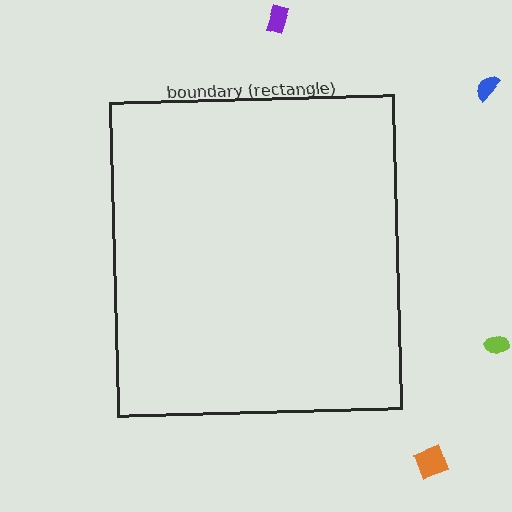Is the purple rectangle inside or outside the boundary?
Outside.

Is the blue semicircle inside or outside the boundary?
Outside.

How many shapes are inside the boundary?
0 inside, 4 outside.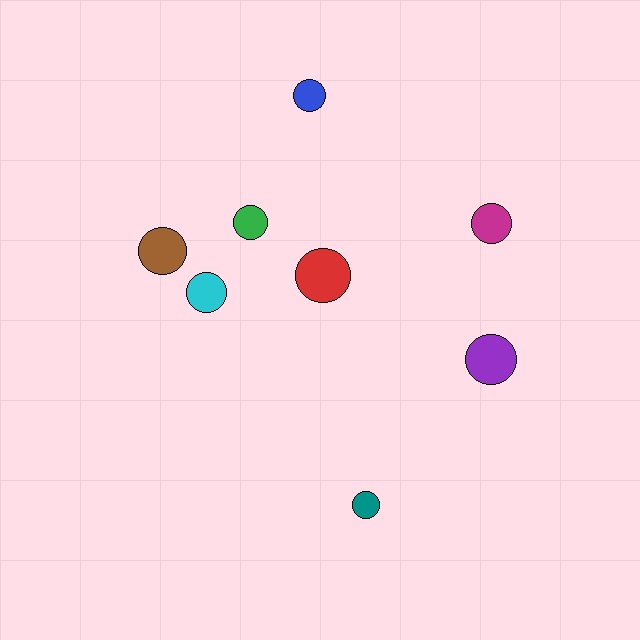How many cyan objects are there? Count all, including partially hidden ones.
There is 1 cyan object.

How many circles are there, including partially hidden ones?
There are 8 circles.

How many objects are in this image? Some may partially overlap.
There are 8 objects.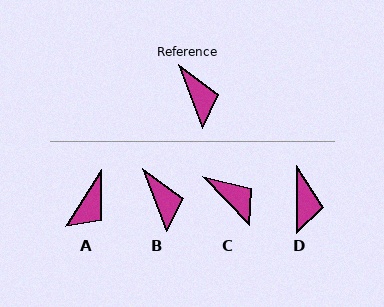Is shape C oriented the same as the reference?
No, it is off by about 23 degrees.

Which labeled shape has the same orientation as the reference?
B.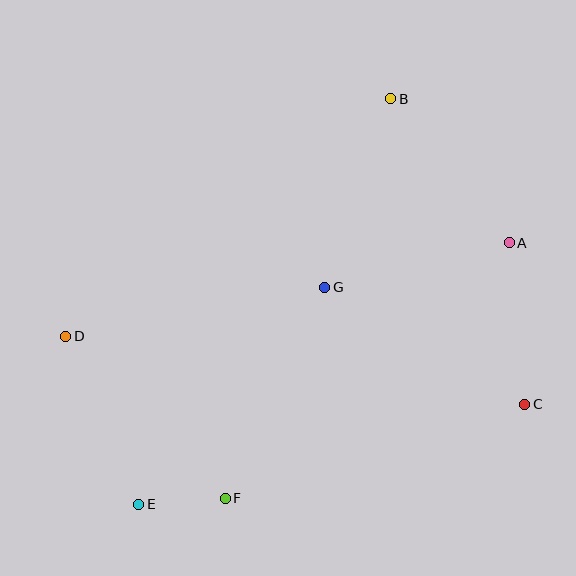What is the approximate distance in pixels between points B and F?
The distance between B and F is approximately 432 pixels.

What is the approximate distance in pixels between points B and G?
The distance between B and G is approximately 199 pixels.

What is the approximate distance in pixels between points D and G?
The distance between D and G is approximately 264 pixels.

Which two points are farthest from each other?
Points B and E are farthest from each other.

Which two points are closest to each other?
Points E and F are closest to each other.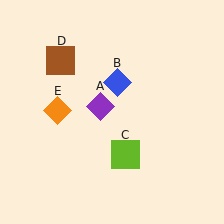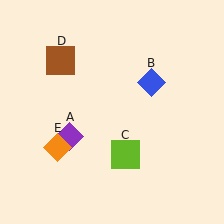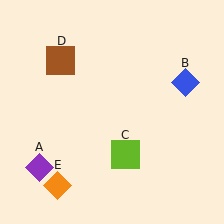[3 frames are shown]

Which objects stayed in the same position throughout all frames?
Lime square (object C) and brown square (object D) remained stationary.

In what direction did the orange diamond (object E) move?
The orange diamond (object E) moved down.